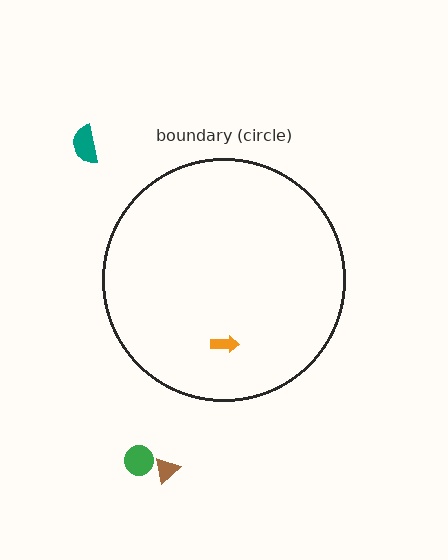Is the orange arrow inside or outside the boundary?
Inside.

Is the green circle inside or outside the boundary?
Outside.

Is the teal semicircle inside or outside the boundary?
Outside.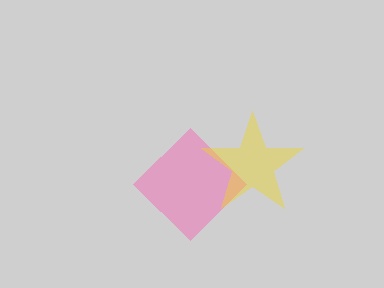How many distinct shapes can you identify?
There are 2 distinct shapes: a pink diamond, a yellow star.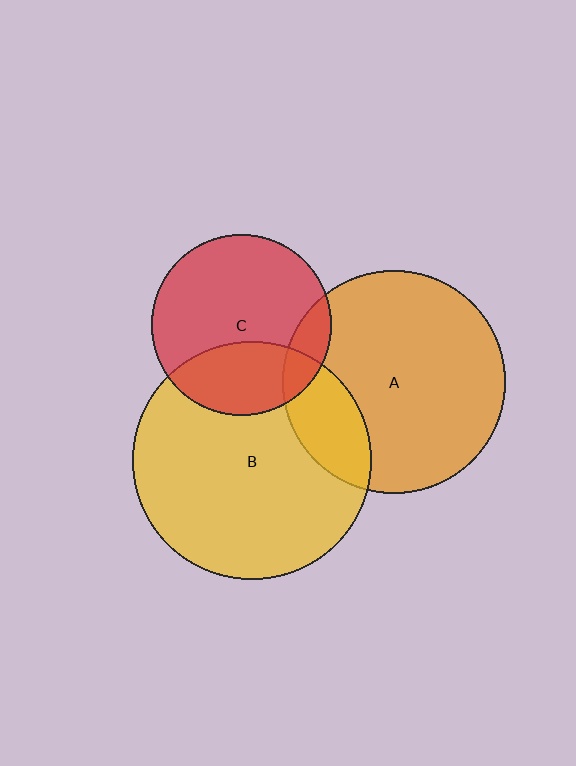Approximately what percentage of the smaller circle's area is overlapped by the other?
Approximately 10%.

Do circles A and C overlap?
Yes.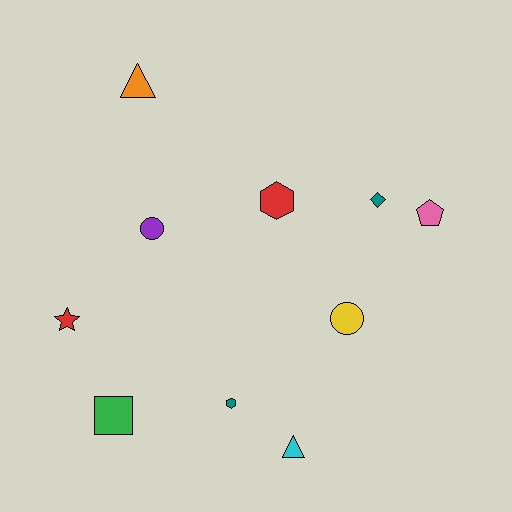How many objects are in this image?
There are 10 objects.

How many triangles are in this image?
There are 2 triangles.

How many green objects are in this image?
There is 1 green object.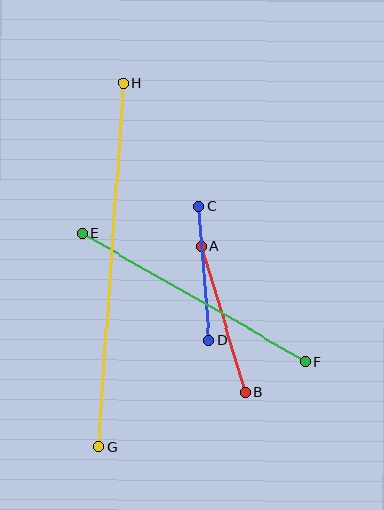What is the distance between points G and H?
The distance is approximately 365 pixels.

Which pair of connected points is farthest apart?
Points G and H are farthest apart.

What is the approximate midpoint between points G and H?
The midpoint is at approximately (111, 265) pixels.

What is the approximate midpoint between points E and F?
The midpoint is at approximately (194, 298) pixels.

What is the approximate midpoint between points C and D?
The midpoint is at approximately (204, 273) pixels.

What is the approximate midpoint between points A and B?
The midpoint is at approximately (223, 319) pixels.